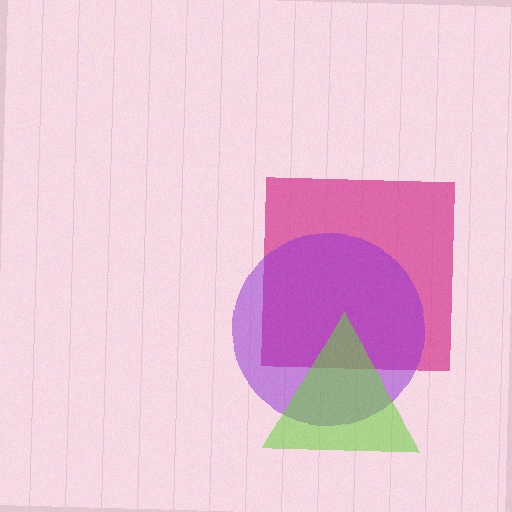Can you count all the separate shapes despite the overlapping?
Yes, there are 3 separate shapes.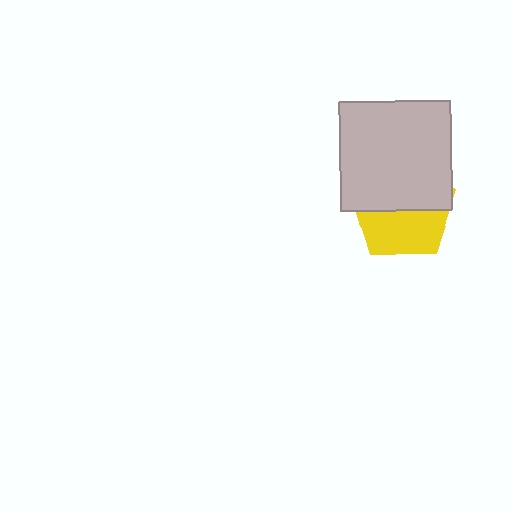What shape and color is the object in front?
The object in front is a light gray rectangle.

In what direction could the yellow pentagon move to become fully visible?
The yellow pentagon could move down. That would shift it out from behind the light gray rectangle entirely.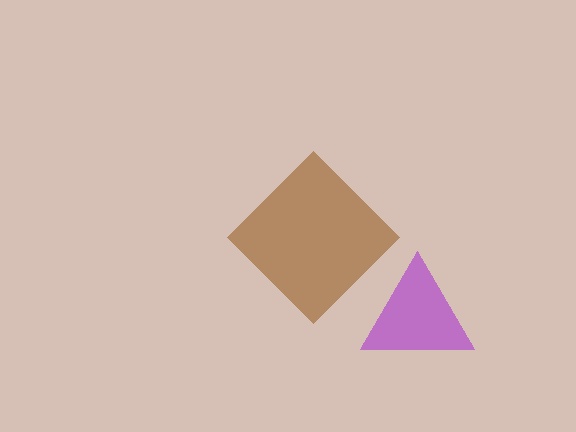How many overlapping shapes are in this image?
There are 2 overlapping shapes in the image.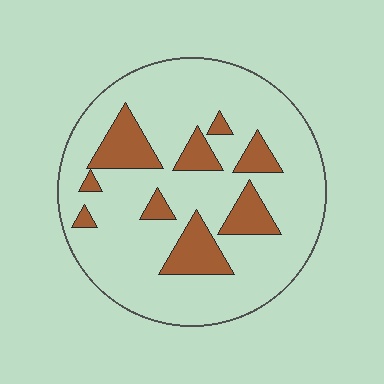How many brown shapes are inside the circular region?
9.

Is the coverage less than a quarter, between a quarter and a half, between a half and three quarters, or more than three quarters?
Less than a quarter.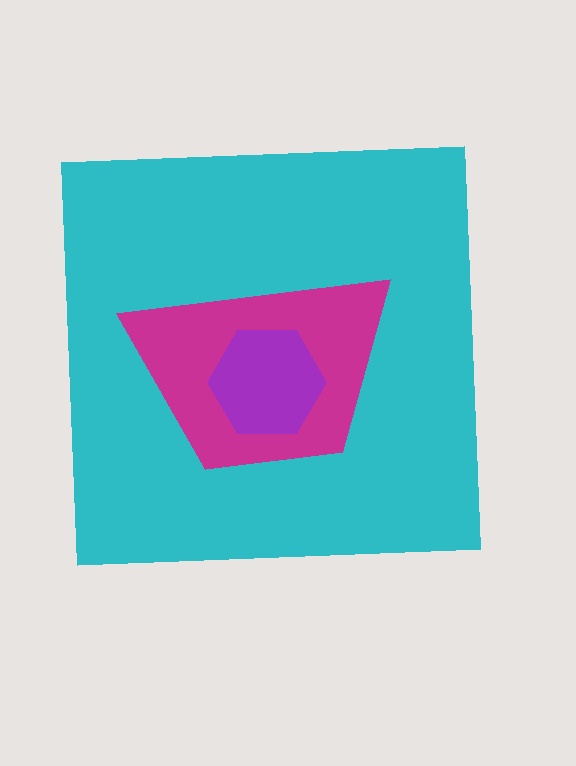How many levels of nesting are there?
3.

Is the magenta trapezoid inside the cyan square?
Yes.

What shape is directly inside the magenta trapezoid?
The purple hexagon.